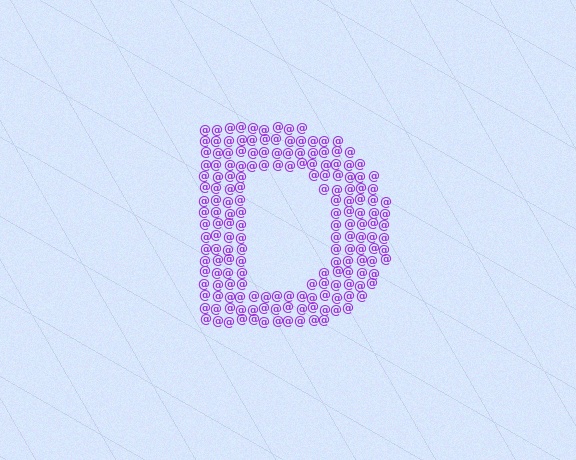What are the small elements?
The small elements are at signs.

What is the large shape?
The large shape is the letter D.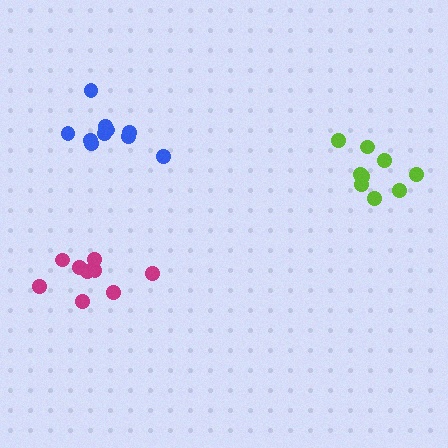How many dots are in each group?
Group 1: 10 dots, Group 2: 9 dots, Group 3: 9 dots (28 total).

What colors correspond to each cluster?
The clusters are colored: blue, magenta, lime.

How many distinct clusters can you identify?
There are 3 distinct clusters.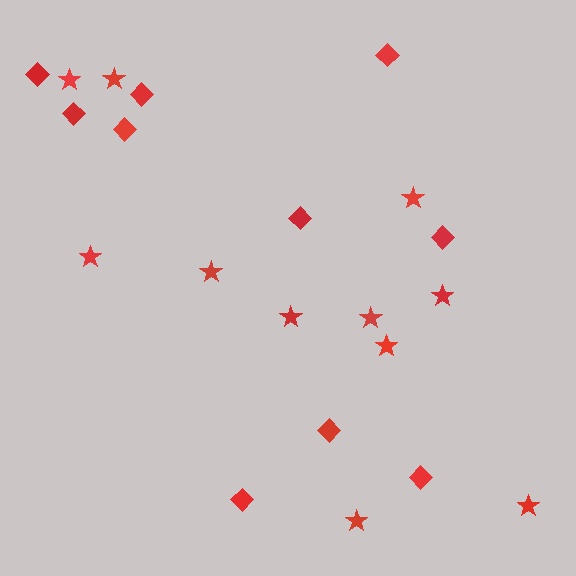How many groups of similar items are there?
There are 2 groups: one group of stars (11) and one group of diamonds (10).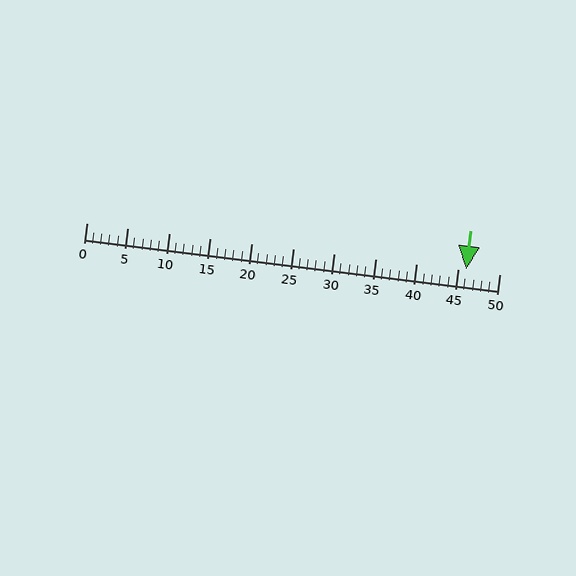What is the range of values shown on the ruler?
The ruler shows values from 0 to 50.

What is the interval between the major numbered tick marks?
The major tick marks are spaced 5 units apart.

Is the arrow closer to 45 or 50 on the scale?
The arrow is closer to 45.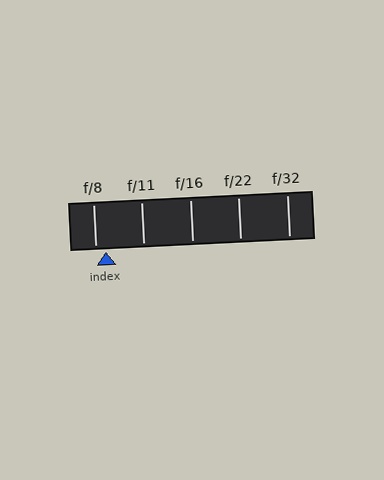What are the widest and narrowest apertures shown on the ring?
The widest aperture shown is f/8 and the narrowest is f/32.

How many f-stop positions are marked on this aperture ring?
There are 5 f-stop positions marked.